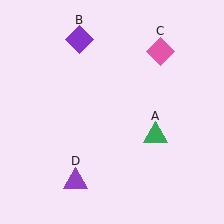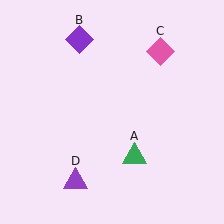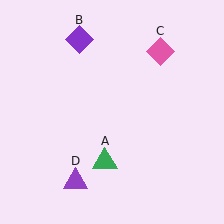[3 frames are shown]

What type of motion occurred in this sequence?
The green triangle (object A) rotated clockwise around the center of the scene.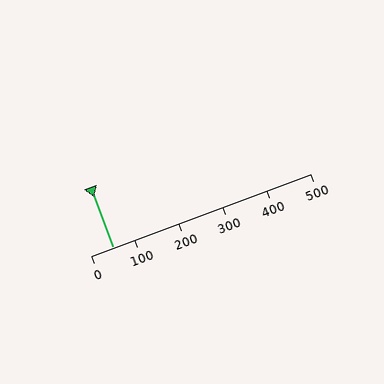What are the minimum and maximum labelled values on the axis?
The axis runs from 0 to 500.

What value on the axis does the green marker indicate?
The marker indicates approximately 50.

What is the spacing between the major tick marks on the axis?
The major ticks are spaced 100 apart.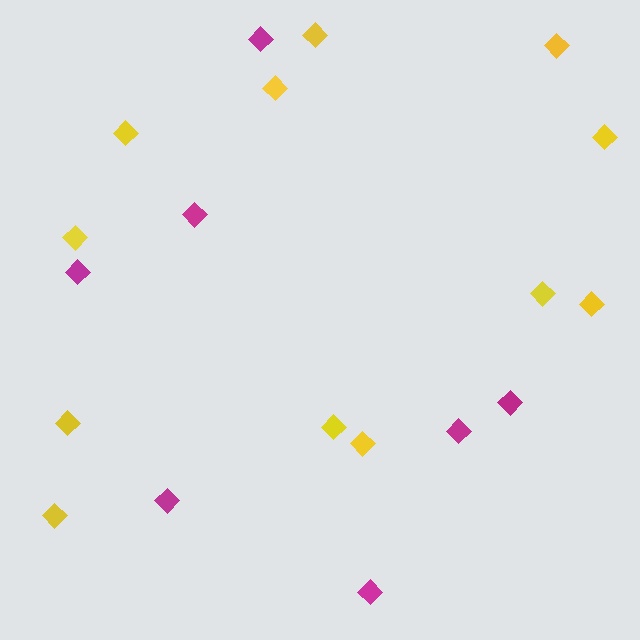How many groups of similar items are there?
There are 2 groups: one group of yellow diamonds (12) and one group of magenta diamonds (7).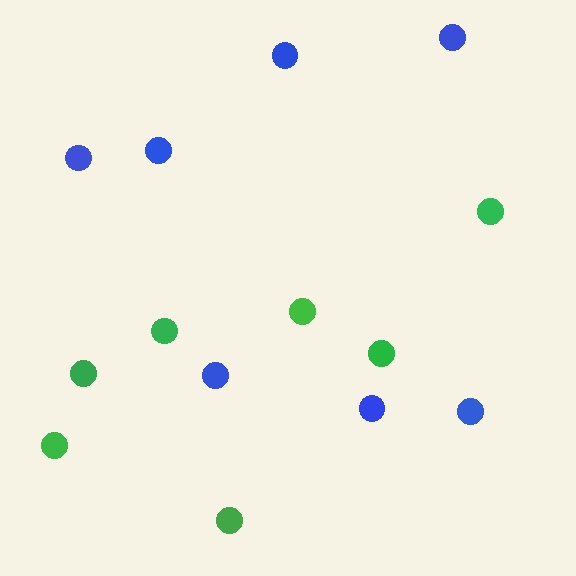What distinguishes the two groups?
There are 2 groups: one group of blue circles (7) and one group of green circles (7).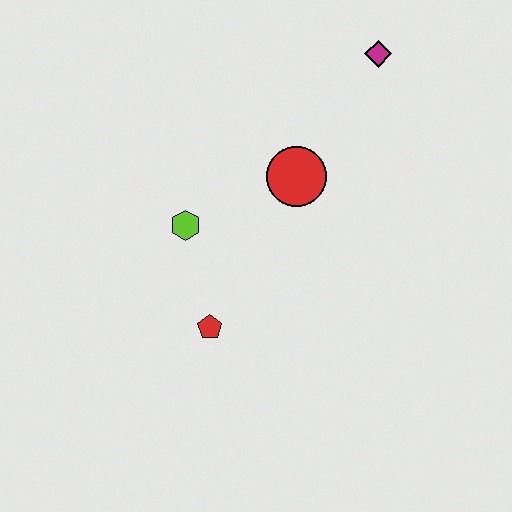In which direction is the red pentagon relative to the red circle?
The red pentagon is below the red circle.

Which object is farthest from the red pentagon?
The magenta diamond is farthest from the red pentagon.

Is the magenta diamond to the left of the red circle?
No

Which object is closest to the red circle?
The lime hexagon is closest to the red circle.